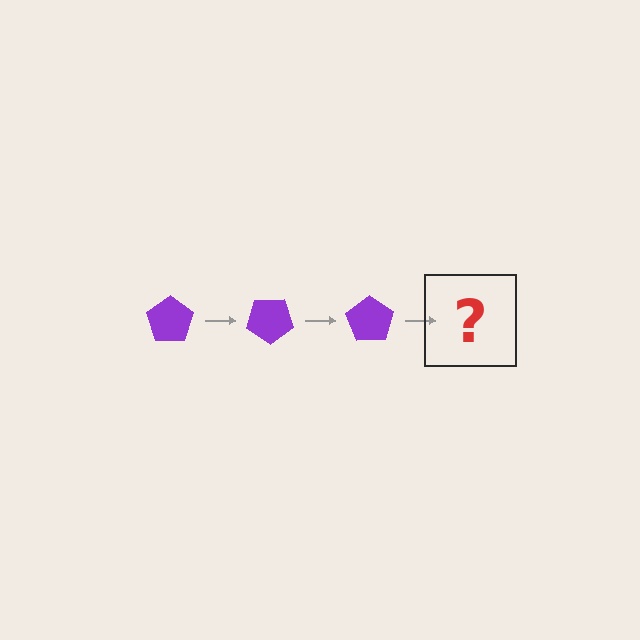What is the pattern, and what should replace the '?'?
The pattern is that the pentagon rotates 35 degrees each step. The '?' should be a purple pentagon rotated 105 degrees.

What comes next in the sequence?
The next element should be a purple pentagon rotated 105 degrees.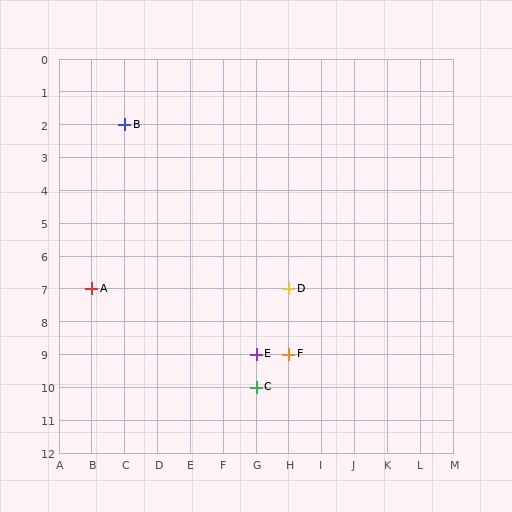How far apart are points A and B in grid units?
Points A and B are 1 column and 5 rows apart (about 5.1 grid units diagonally).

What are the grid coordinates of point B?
Point B is at grid coordinates (C, 2).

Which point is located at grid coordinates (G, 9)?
Point E is at (G, 9).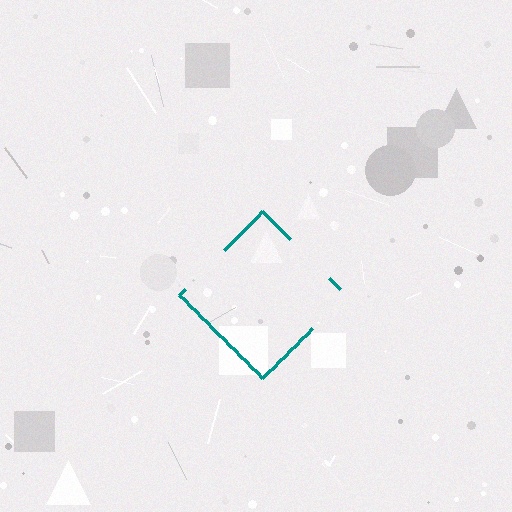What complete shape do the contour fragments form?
The contour fragments form a diamond.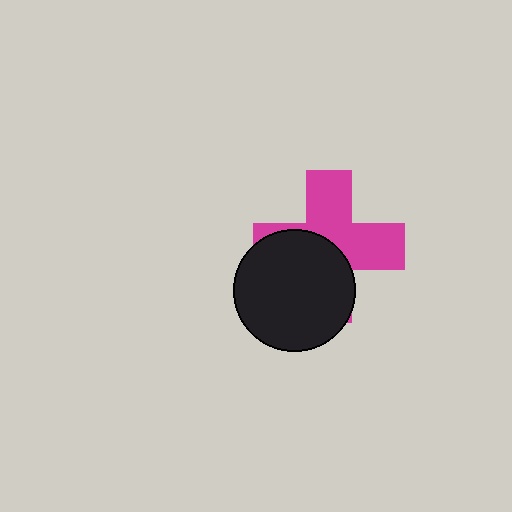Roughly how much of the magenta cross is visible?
About half of it is visible (roughly 53%).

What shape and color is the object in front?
The object in front is a black circle.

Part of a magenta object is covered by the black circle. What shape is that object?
It is a cross.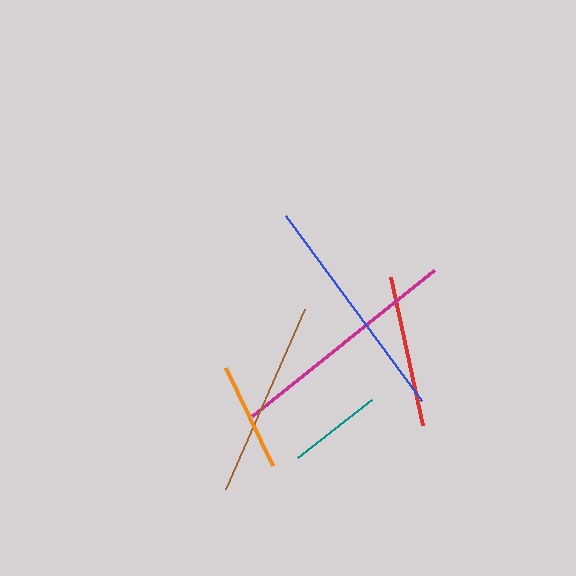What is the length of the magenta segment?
The magenta segment is approximately 233 pixels long.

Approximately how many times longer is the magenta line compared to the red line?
The magenta line is approximately 1.5 times the length of the red line.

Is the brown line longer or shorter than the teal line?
The brown line is longer than the teal line.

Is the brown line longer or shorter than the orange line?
The brown line is longer than the orange line.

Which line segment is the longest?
The magenta line is the longest at approximately 233 pixels.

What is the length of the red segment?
The red segment is approximately 151 pixels long.